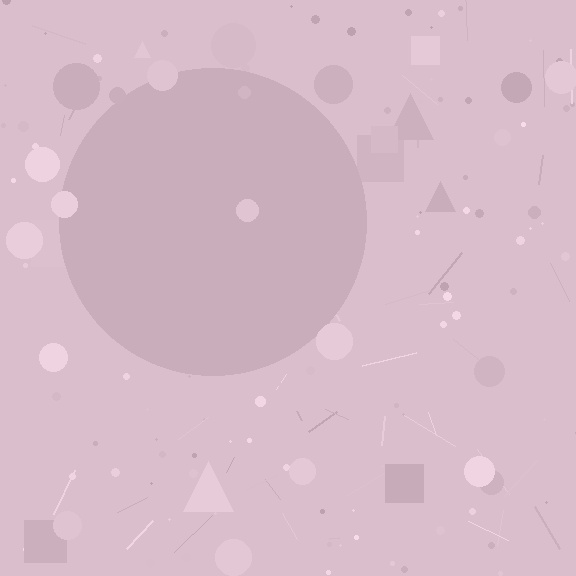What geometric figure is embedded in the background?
A circle is embedded in the background.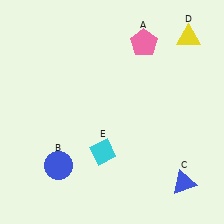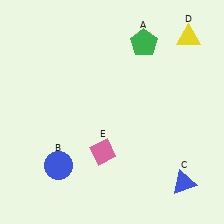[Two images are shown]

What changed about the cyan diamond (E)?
In Image 1, E is cyan. In Image 2, it changed to pink.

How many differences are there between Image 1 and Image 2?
There are 2 differences between the two images.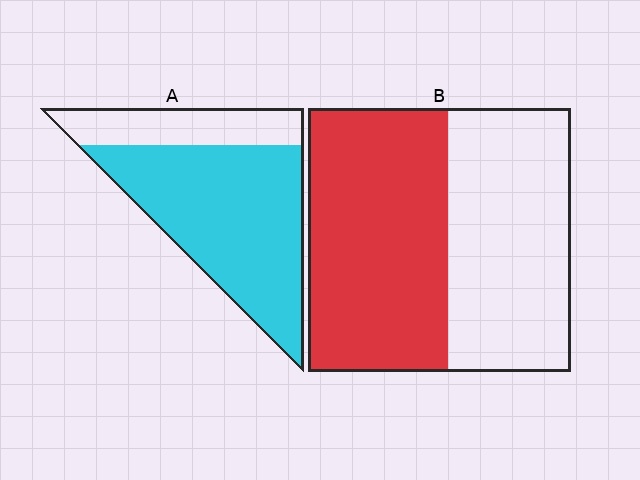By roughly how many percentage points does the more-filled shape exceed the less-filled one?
By roughly 20 percentage points (A over B).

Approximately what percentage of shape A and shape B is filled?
A is approximately 75% and B is approximately 55%.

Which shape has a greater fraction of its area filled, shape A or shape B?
Shape A.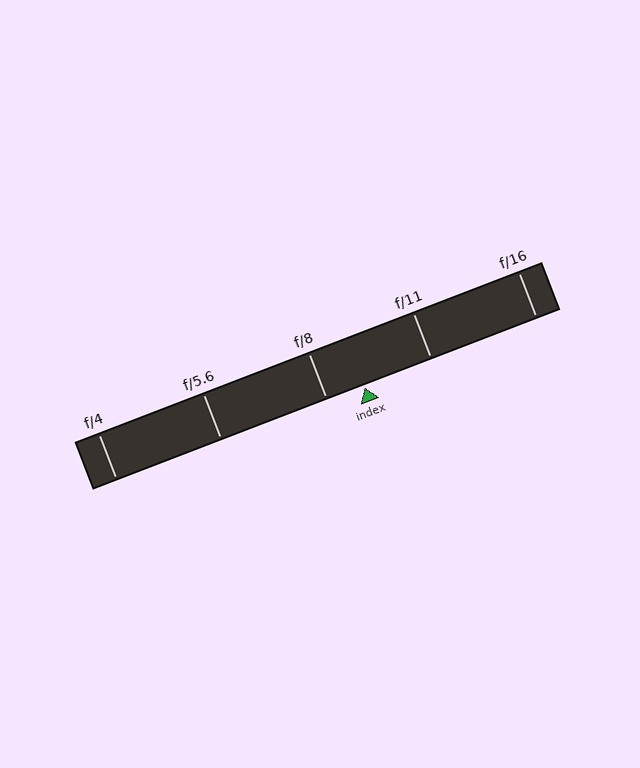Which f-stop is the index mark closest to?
The index mark is closest to f/8.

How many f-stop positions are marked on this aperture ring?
There are 5 f-stop positions marked.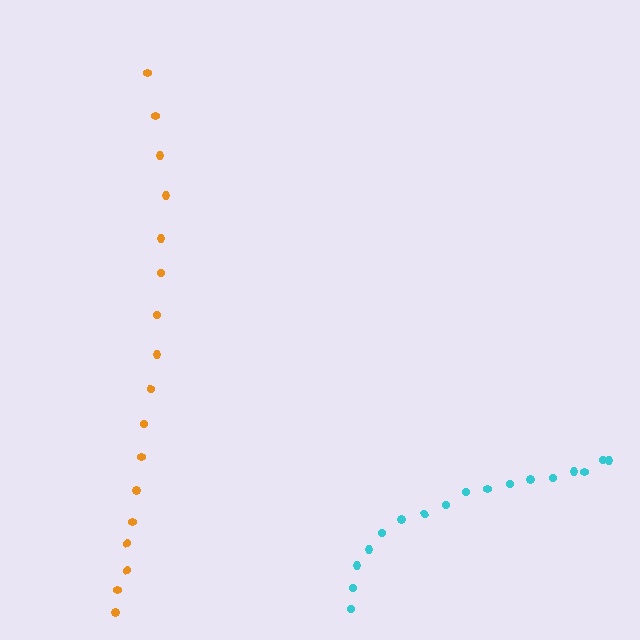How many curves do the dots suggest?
There are 2 distinct paths.